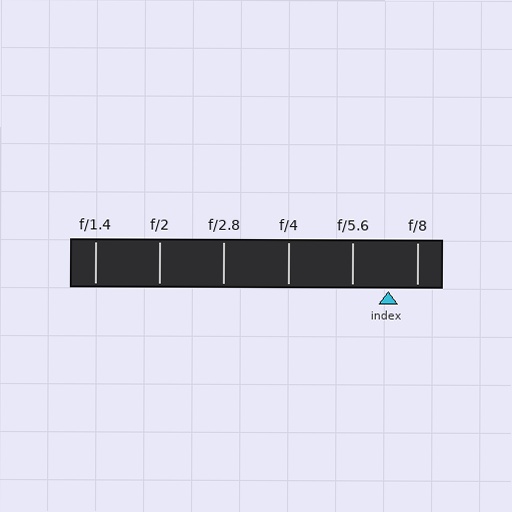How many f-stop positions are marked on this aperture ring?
There are 6 f-stop positions marked.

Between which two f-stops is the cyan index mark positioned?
The index mark is between f/5.6 and f/8.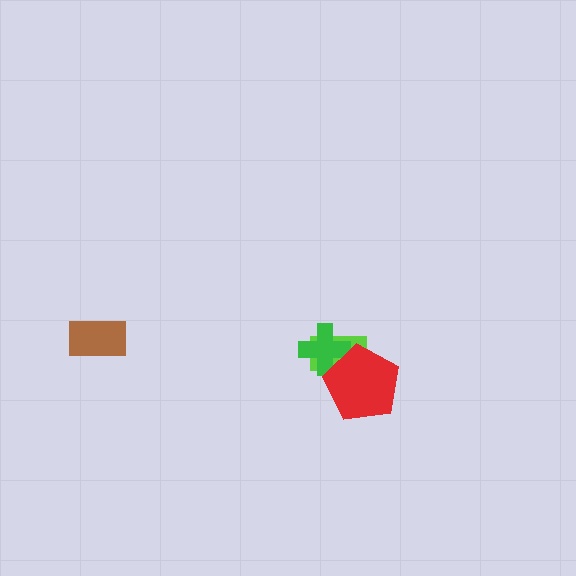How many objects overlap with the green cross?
2 objects overlap with the green cross.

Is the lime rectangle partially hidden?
Yes, it is partially covered by another shape.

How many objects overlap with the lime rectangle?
2 objects overlap with the lime rectangle.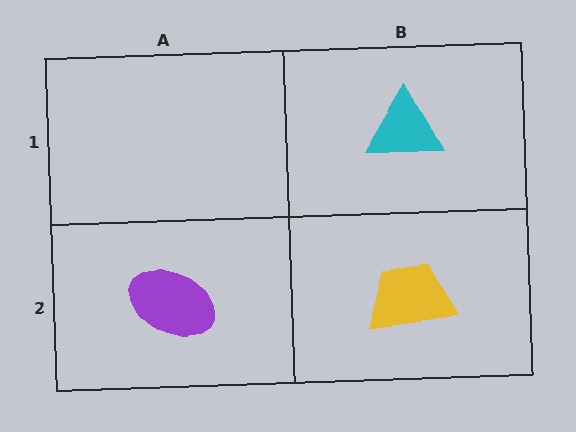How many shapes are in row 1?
1 shape.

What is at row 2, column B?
A yellow trapezoid.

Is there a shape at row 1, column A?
No, that cell is empty.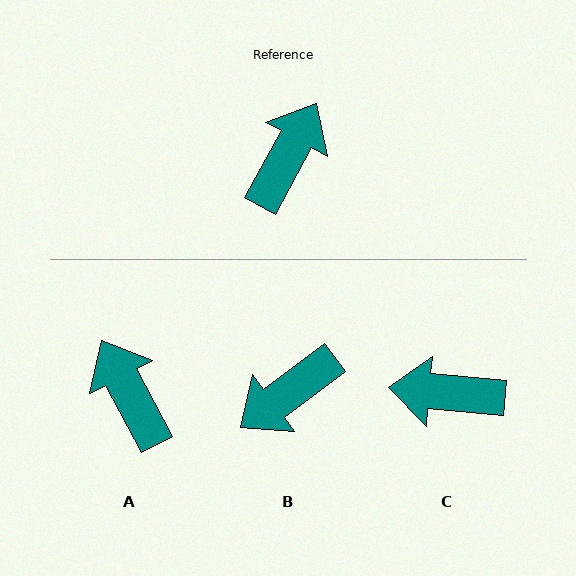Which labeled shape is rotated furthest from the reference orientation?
B, about 155 degrees away.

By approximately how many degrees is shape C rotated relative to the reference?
Approximately 114 degrees counter-clockwise.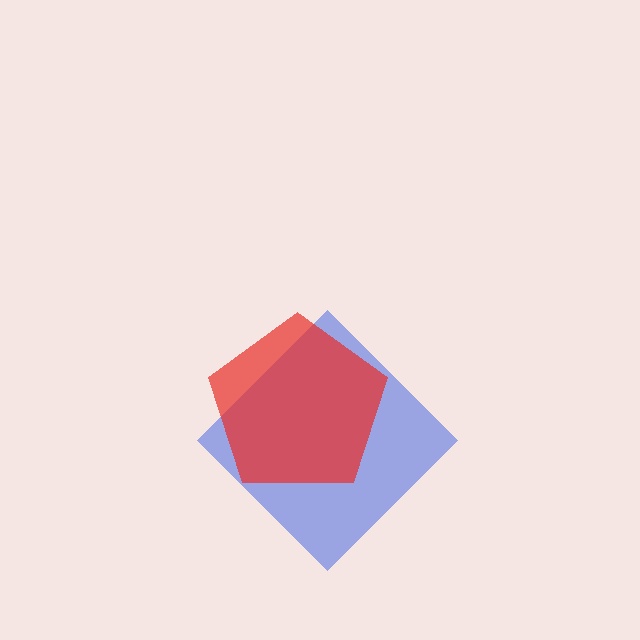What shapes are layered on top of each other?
The layered shapes are: a blue diamond, a red pentagon.